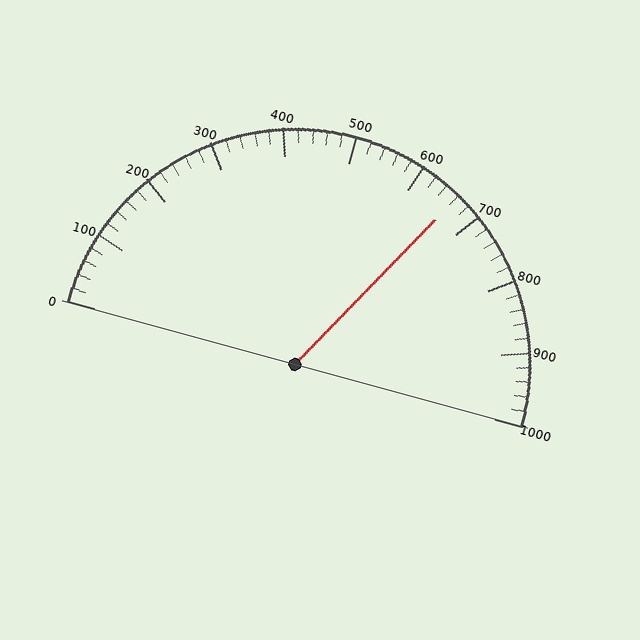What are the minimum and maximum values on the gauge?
The gauge ranges from 0 to 1000.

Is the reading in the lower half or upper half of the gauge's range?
The reading is in the upper half of the range (0 to 1000).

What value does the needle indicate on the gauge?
The needle indicates approximately 660.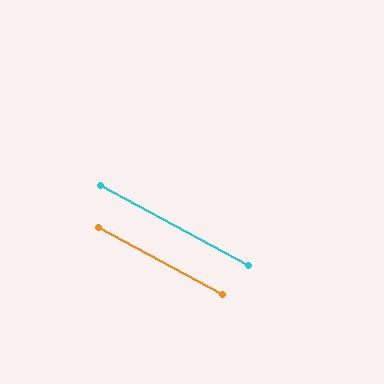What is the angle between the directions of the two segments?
Approximately 0 degrees.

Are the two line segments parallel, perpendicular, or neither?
Parallel — their directions differ by only 0.4°.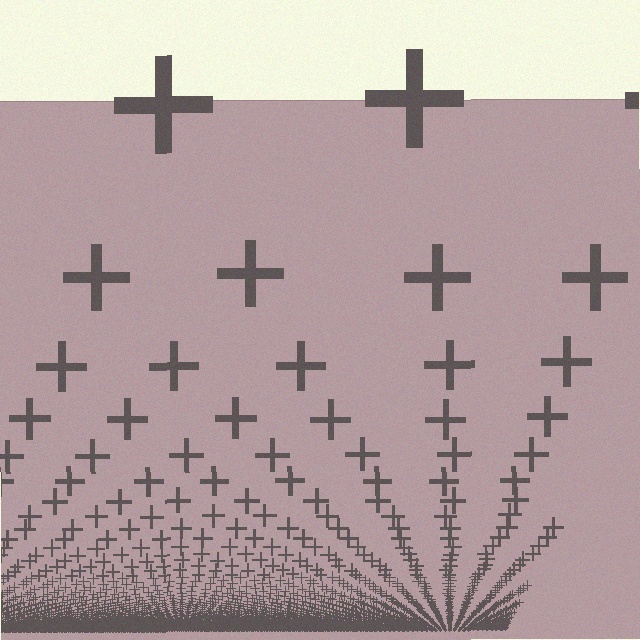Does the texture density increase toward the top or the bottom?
Density increases toward the bottom.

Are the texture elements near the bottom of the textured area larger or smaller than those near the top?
Smaller. The gradient is inverted — elements near the bottom are smaller and denser.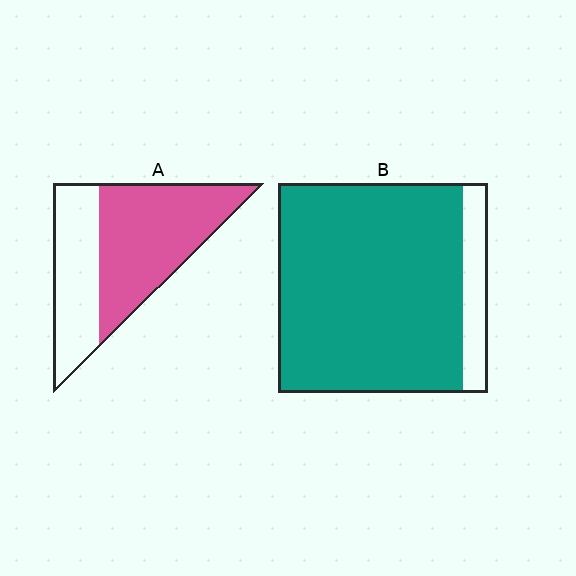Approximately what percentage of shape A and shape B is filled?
A is approximately 60% and B is approximately 90%.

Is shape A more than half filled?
Yes.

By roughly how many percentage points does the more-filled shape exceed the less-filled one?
By roughly 25 percentage points (B over A).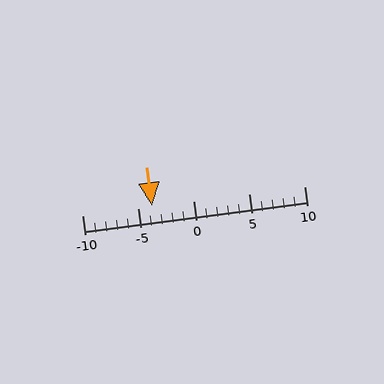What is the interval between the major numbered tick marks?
The major tick marks are spaced 5 units apart.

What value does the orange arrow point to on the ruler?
The orange arrow points to approximately -4.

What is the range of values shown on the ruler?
The ruler shows values from -10 to 10.